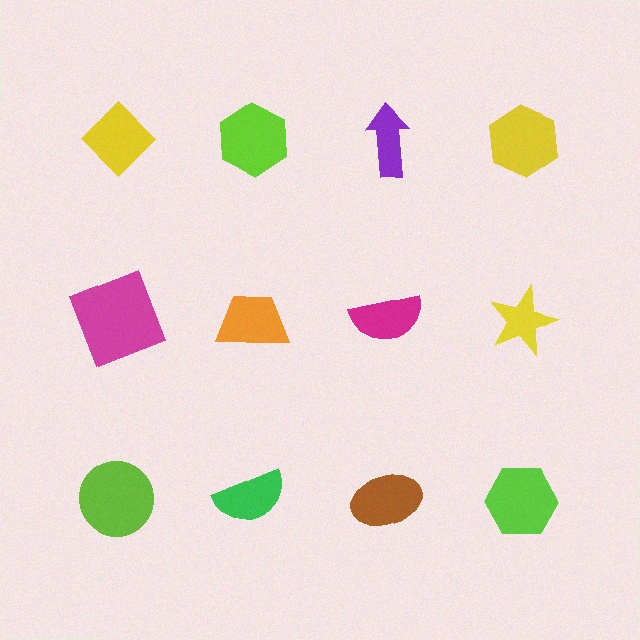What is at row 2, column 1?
A magenta square.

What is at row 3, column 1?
A lime circle.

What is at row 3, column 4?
A lime hexagon.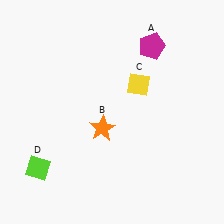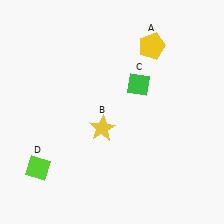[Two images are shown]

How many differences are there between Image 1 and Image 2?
There are 3 differences between the two images.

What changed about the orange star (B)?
In Image 1, B is orange. In Image 2, it changed to yellow.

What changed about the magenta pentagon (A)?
In Image 1, A is magenta. In Image 2, it changed to yellow.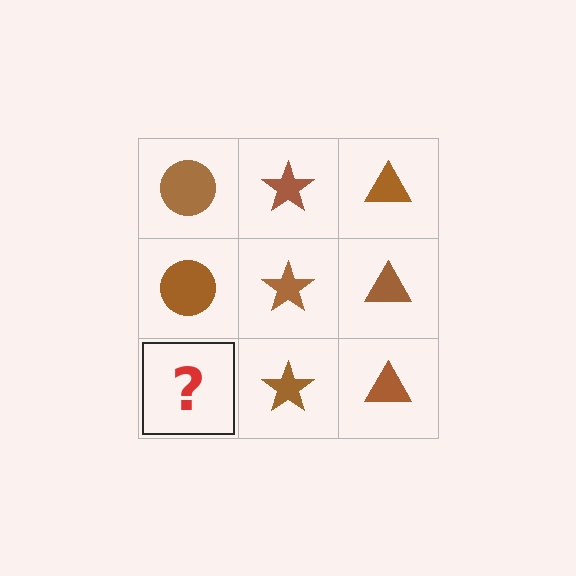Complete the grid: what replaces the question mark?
The question mark should be replaced with a brown circle.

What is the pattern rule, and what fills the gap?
The rule is that each column has a consistent shape. The gap should be filled with a brown circle.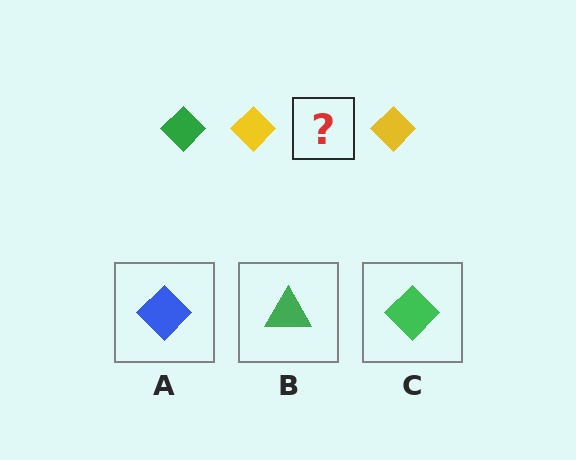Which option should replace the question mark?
Option C.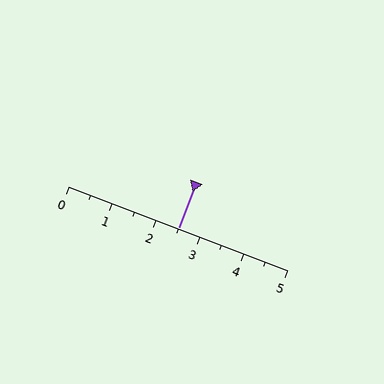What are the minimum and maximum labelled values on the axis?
The axis runs from 0 to 5.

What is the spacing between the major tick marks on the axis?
The major ticks are spaced 1 apart.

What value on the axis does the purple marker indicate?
The marker indicates approximately 2.5.